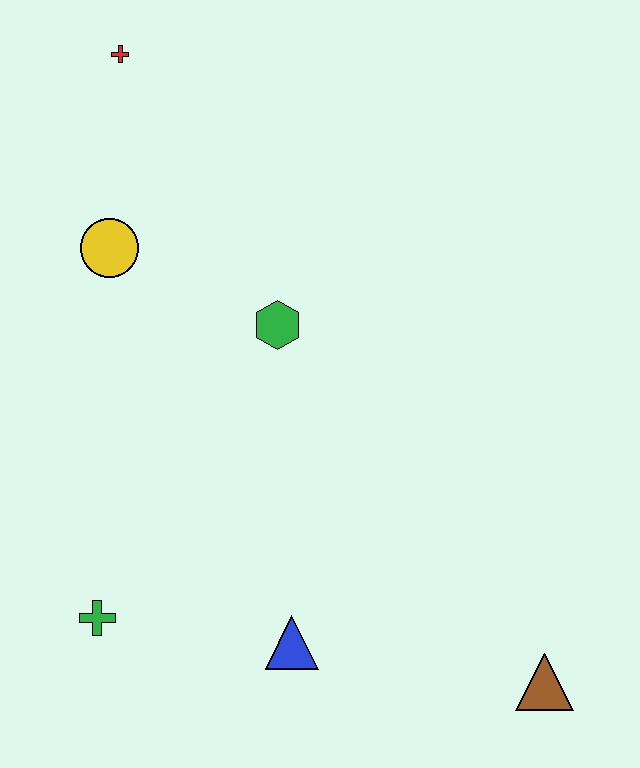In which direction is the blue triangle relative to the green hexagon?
The blue triangle is below the green hexagon.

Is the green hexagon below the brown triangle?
No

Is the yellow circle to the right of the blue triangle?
No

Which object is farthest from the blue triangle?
The red cross is farthest from the blue triangle.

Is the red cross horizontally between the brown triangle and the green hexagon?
No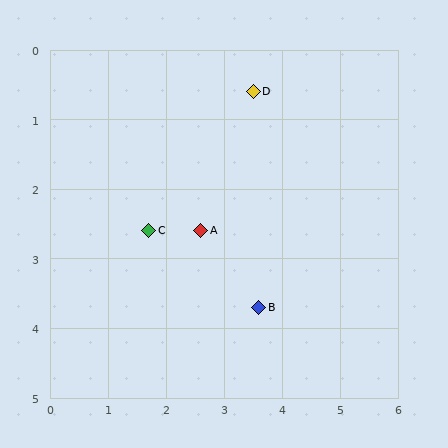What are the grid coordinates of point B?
Point B is at approximately (3.6, 3.7).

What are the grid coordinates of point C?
Point C is at approximately (1.7, 2.6).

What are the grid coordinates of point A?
Point A is at approximately (2.6, 2.6).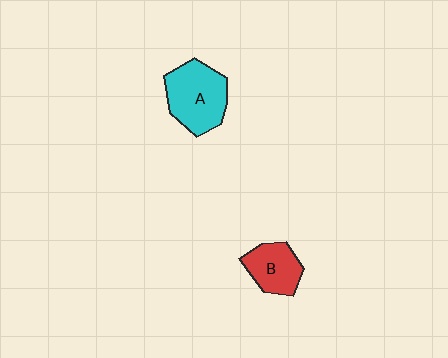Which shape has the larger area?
Shape A (cyan).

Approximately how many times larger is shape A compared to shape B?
Approximately 1.5 times.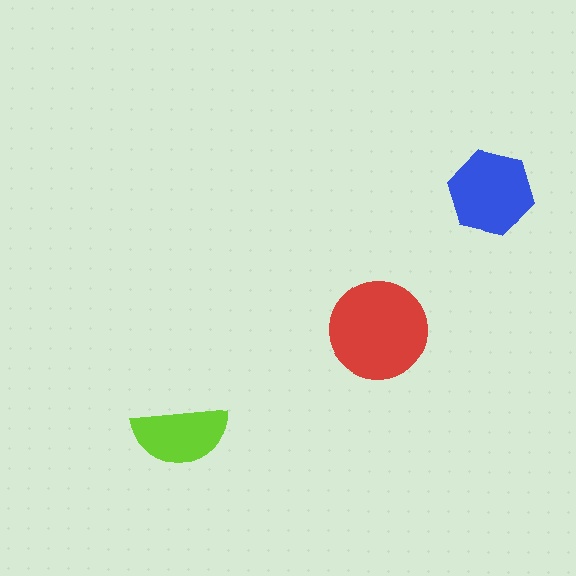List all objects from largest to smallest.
The red circle, the blue hexagon, the lime semicircle.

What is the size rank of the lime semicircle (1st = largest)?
3rd.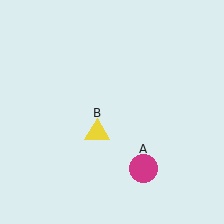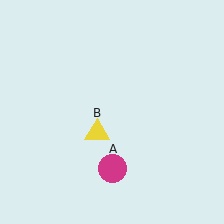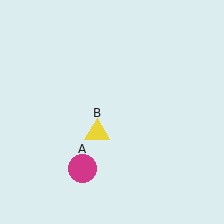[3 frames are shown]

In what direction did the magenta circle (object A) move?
The magenta circle (object A) moved left.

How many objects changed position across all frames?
1 object changed position: magenta circle (object A).